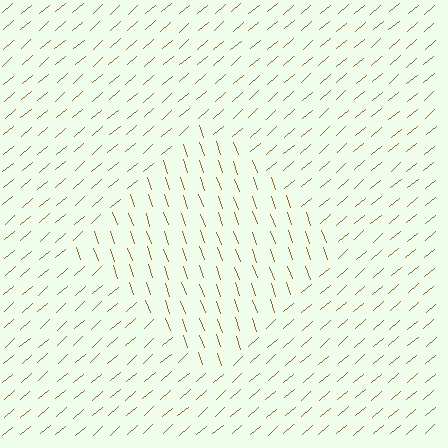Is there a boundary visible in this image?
Yes, there is a texture boundary formed by a change in line orientation.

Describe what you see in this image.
The image is filled with small brown line segments. A diamond region in the image has lines oriented differently from the surrounding lines, creating a visible texture boundary.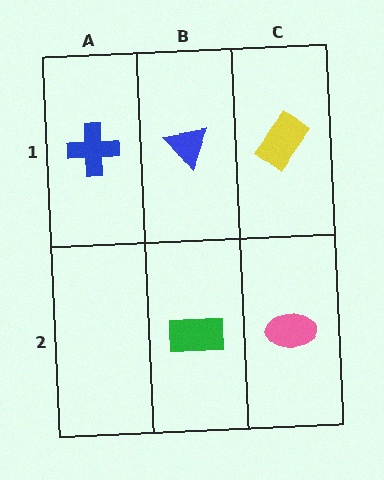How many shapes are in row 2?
2 shapes.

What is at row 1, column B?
A blue triangle.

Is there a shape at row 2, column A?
No, that cell is empty.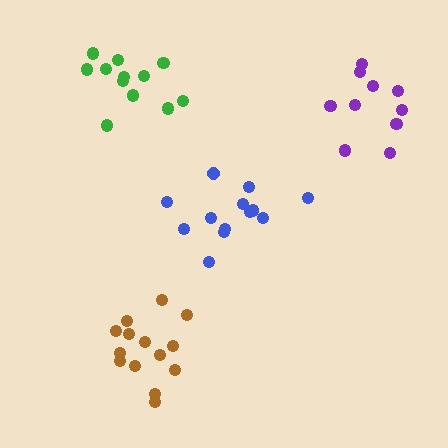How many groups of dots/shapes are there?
There are 4 groups.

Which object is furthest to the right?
The purple cluster is rightmost.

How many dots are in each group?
Group 1: 14 dots, Group 2: 12 dots, Group 3: 13 dots, Group 4: 10 dots (49 total).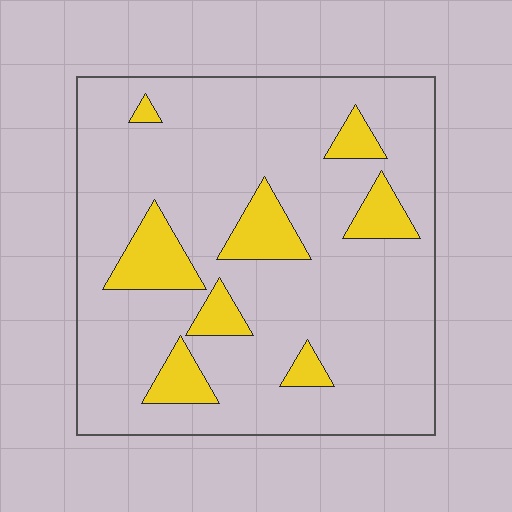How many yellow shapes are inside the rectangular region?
8.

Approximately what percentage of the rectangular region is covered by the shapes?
Approximately 15%.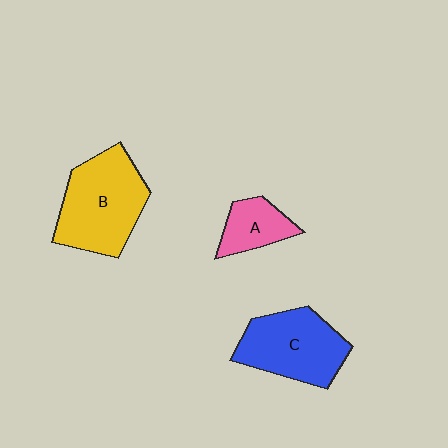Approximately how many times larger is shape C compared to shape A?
Approximately 2.0 times.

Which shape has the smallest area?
Shape A (pink).